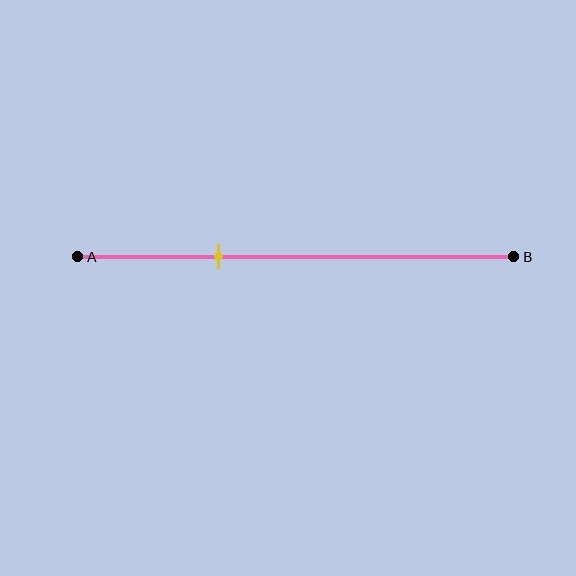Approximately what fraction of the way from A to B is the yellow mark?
The yellow mark is approximately 30% of the way from A to B.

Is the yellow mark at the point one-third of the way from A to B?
Yes, the mark is approximately at the one-third point.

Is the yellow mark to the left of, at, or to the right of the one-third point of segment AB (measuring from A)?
The yellow mark is approximately at the one-third point of segment AB.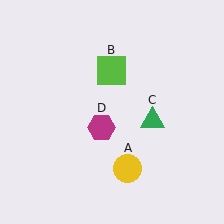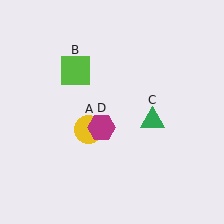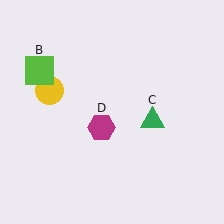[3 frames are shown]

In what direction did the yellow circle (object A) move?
The yellow circle (object A) moved up and to the left.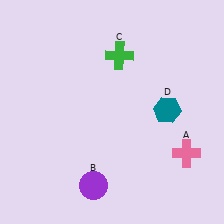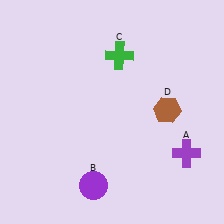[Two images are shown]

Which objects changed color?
A changed from pink to purple. D changed from teal to brown.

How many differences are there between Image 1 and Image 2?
There are 2 differences between the two images.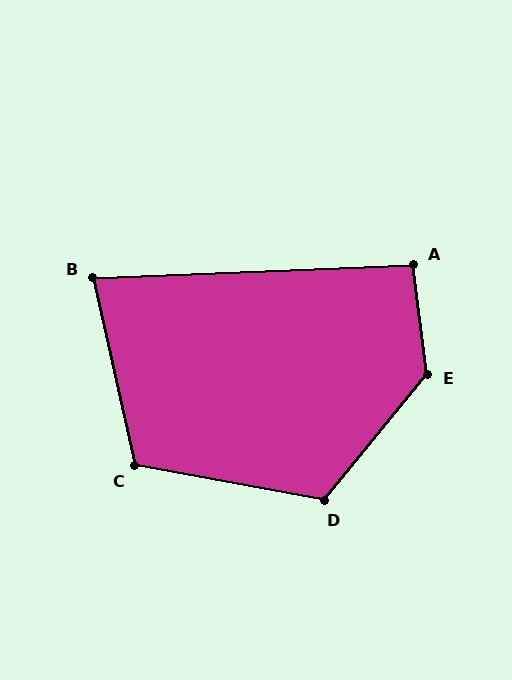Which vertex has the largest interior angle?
E, at approximately 134 degrees.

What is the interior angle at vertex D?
Approximately 119 degrees (obtuse).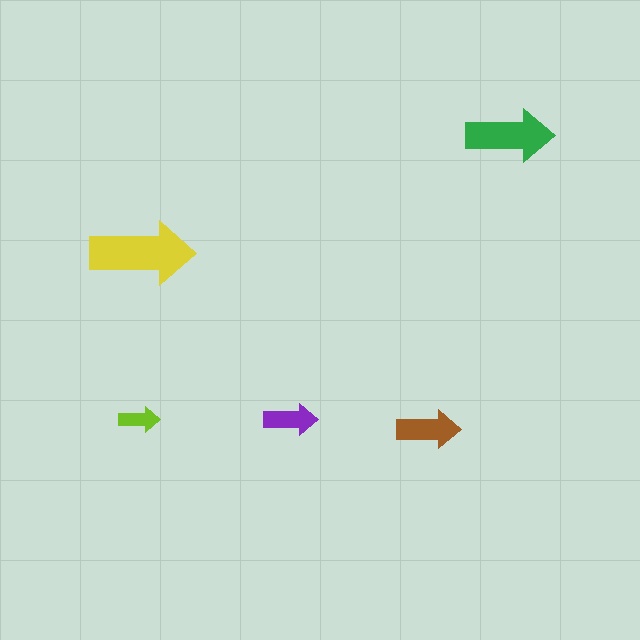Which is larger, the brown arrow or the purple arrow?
The brown one.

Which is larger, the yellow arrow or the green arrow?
The yellow one.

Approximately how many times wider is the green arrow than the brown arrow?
About 1.5 times wider.